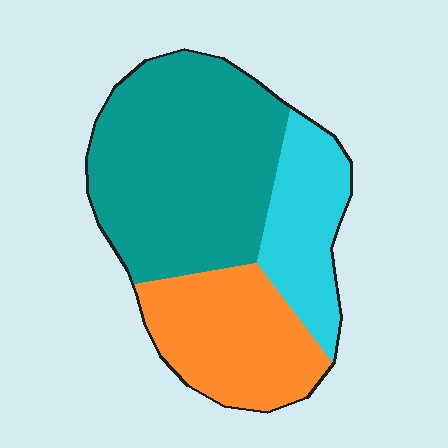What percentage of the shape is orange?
Orange takes up between a quarter and a half of the shape.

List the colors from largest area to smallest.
From largest to smallest: teal, orange, cyan.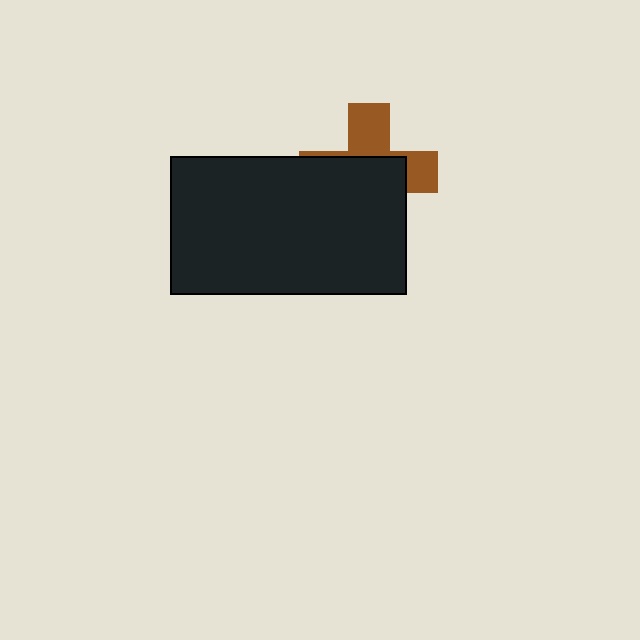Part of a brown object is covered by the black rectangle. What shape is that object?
It is a cross.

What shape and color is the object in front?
The object in front is a black rectangle.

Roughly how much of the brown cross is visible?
A small part of it is visible (roughly 38%).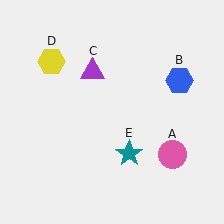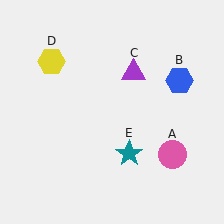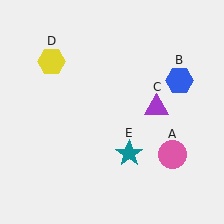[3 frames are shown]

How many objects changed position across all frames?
1 object changed position: purple triangle (object C).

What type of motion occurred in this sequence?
The purple triangle (object C) rotated clockwise around the center of the scene.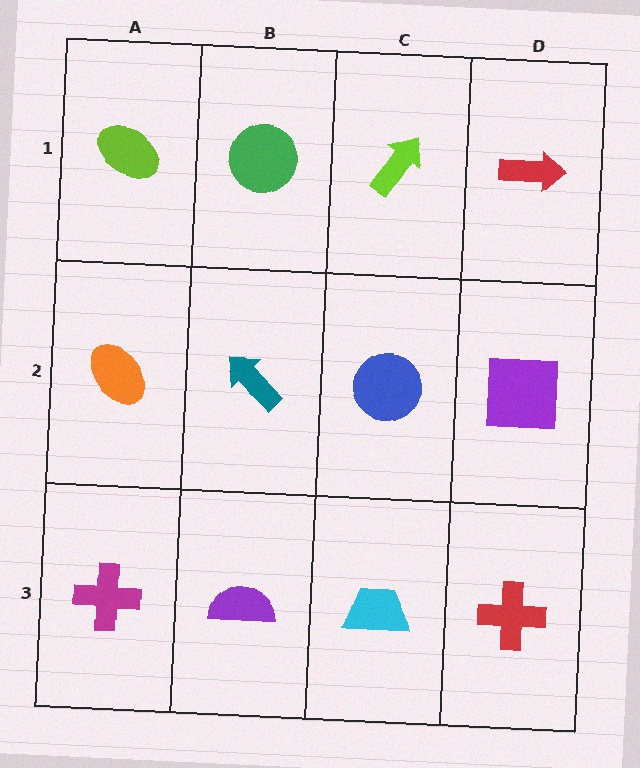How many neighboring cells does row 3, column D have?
2.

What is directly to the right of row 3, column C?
A red cross.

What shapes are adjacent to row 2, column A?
A lime ellipse (row 1, column A), a magenta cross (row 3, column A), a teal arrow (row 2, column B).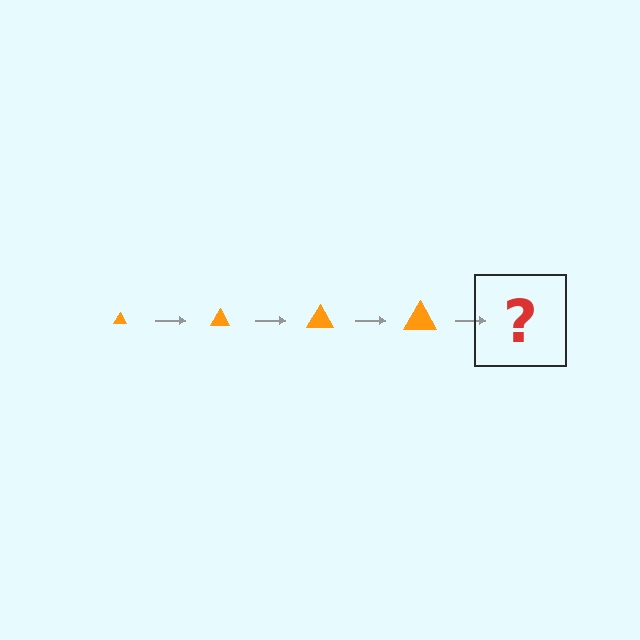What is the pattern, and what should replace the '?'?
The pattern is that the triangle gets progressively larger each step. The '?' should be an orange triangle, larger than the previous one.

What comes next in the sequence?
The next element should be an orange triangle, larger than the previous one.